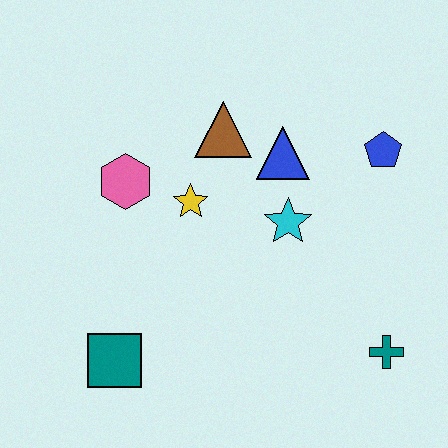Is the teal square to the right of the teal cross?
No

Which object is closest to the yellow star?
The pink hexagon is closest to the yellow star.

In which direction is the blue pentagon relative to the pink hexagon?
The blue pentagon is to the right of the pink hexagon.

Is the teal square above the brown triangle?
No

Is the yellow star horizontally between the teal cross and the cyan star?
No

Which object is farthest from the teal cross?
The pink hexagon is farthest from the teal cross.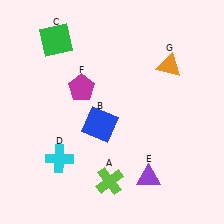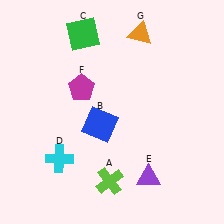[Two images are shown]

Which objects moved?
The objects that moved are: the green square (C), the orange triangle (G).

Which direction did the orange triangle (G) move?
The orange triangle (G) moved up.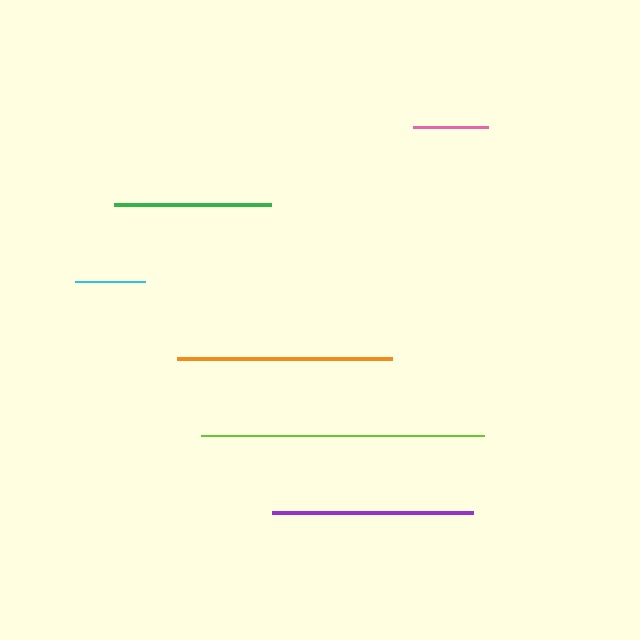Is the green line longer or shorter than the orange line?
The orange line is longer than the green line.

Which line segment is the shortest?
The cyan line is the shortest at approximately 70 pixels.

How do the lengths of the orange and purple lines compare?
The orange and purple lines are approximately the same length.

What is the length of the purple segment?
The purple segment is approximately 201 pixels long.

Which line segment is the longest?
The lime line is the longest at approximately 282 pixels.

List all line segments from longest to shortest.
From longest to shortest: lime, orange, purple, green, pink, cyan.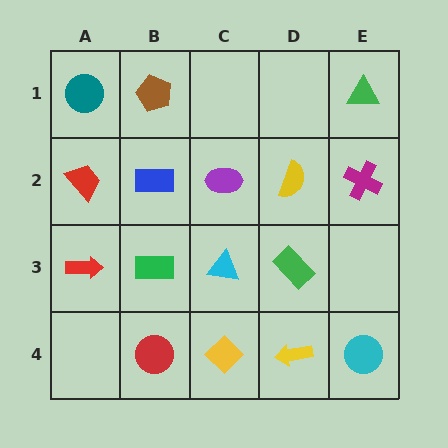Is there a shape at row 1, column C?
No, that cell is empty.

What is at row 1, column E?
A green triangle.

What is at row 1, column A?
A teal circle.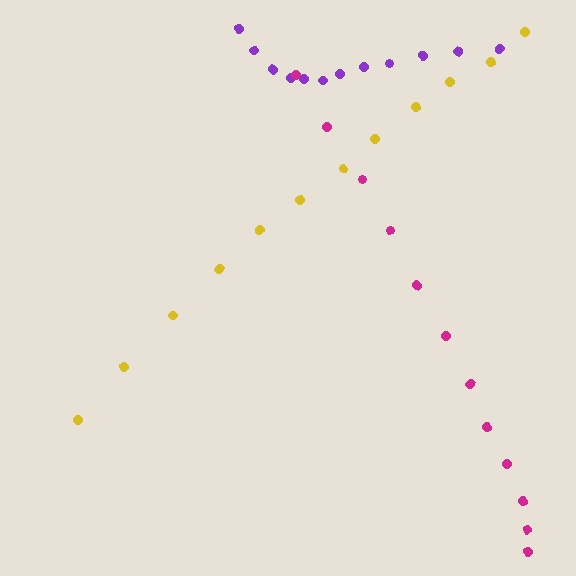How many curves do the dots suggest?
There are 3 distinct paths.